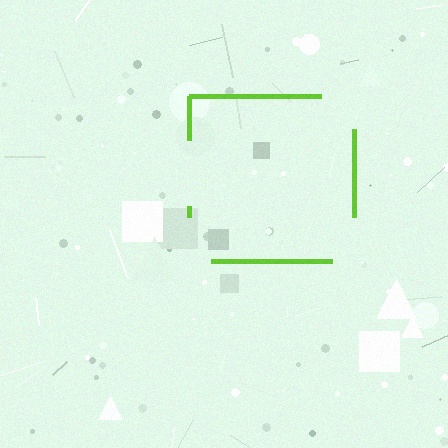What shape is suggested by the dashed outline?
The dashed outline suggests a square.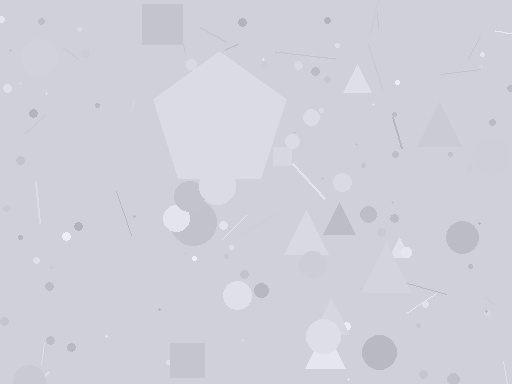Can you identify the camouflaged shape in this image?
The camouflaged shape is a pentagon.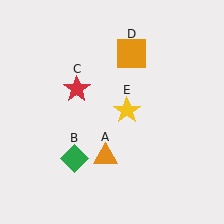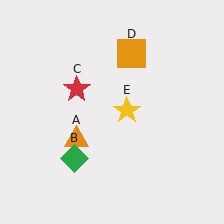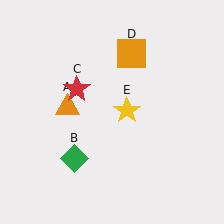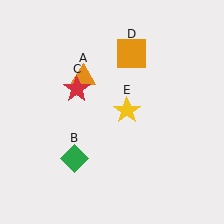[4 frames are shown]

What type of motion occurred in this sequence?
The orange triangle (object A) rotated clockwise around the center of the scene.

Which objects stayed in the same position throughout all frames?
Green diamond (object B) and red star (object C) and orange square (object D) and yellow star (object E) remained stationary.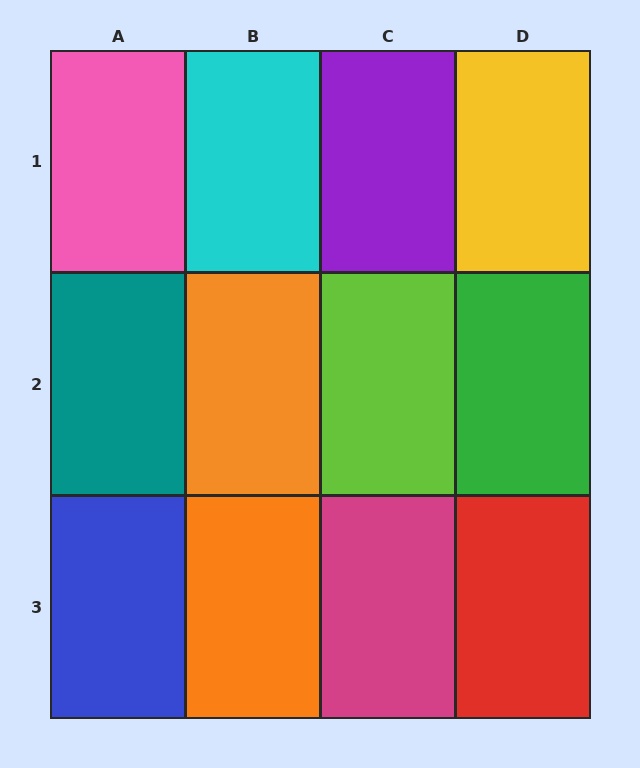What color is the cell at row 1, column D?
Yellow.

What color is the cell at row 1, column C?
Purple.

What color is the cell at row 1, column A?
Pink.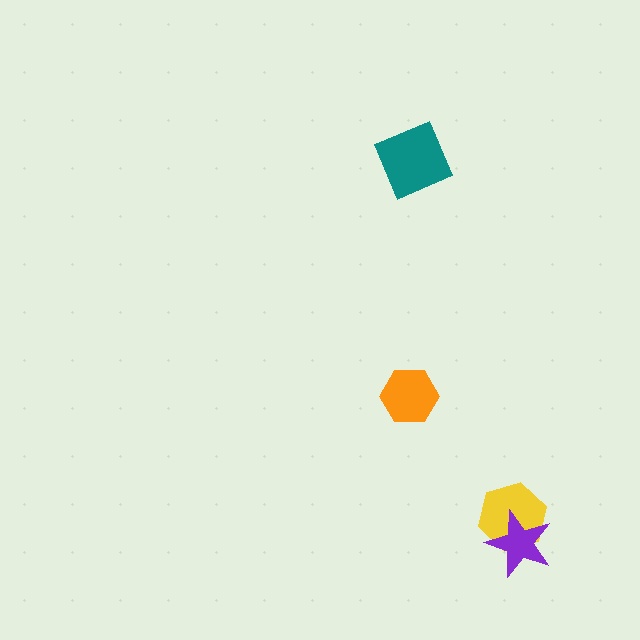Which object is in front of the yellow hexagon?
The purple star is in front of the yellow hexagon.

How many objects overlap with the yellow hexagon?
1 object overlaps with the yellow hexagon.